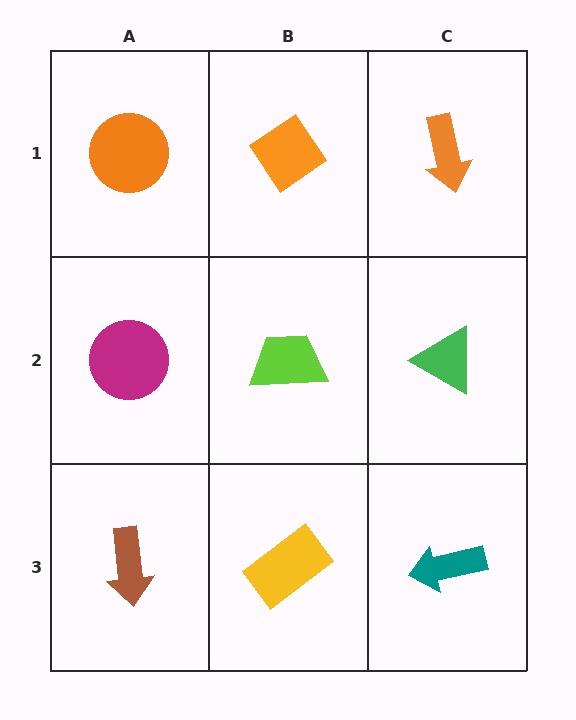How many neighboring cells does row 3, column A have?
2.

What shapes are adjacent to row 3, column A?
A magenta circle (row 2, column A), a yellow rectangle (row 3, column B).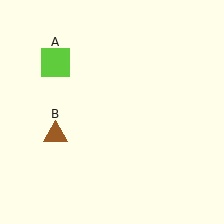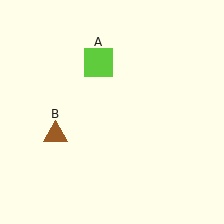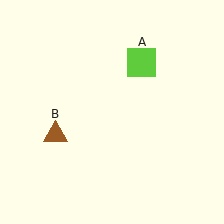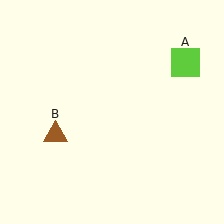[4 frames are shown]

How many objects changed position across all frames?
1 object changed position: lime square (object A).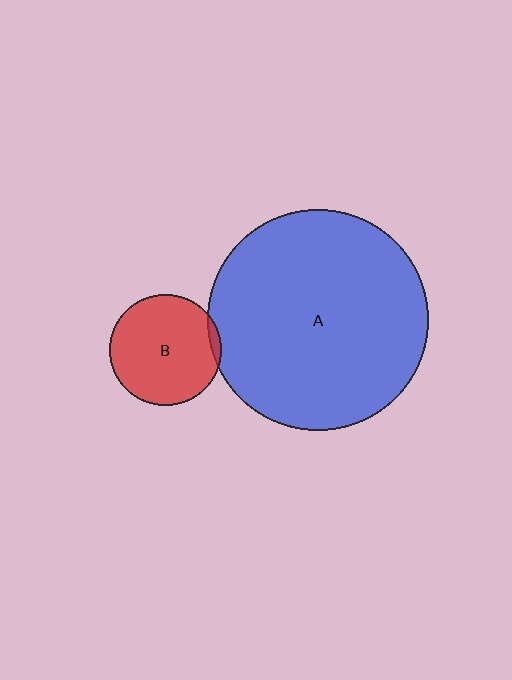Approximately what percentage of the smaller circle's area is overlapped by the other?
Approximately 5%.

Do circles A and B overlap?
Yes.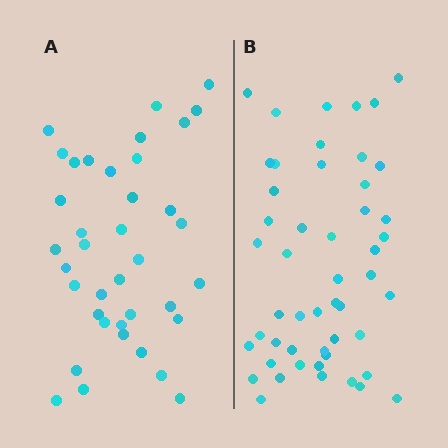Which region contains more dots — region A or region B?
Region B (the right region) has more dots.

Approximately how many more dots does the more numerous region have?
Region B has roughly 12 or so more dots than region A.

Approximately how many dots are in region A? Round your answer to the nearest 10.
About 40 dots. (The exact count is 38, which rounds to 40.)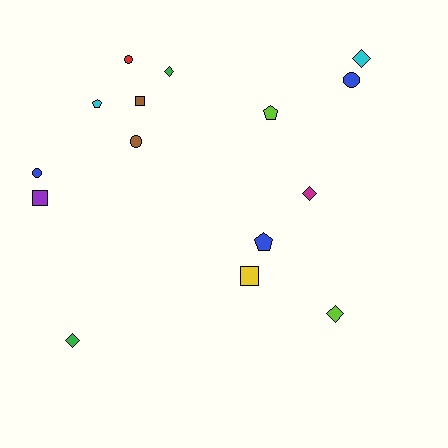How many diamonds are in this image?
There are 5 diamonds.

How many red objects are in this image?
There is 1 red object.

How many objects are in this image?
There are 15 objects.